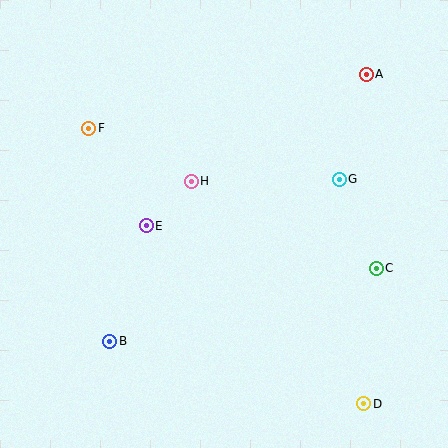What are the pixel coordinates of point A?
Point A is at (366, 74).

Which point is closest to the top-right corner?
Point A is closest to the top-right corner.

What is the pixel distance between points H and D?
The distance between H and D is 282 pixels.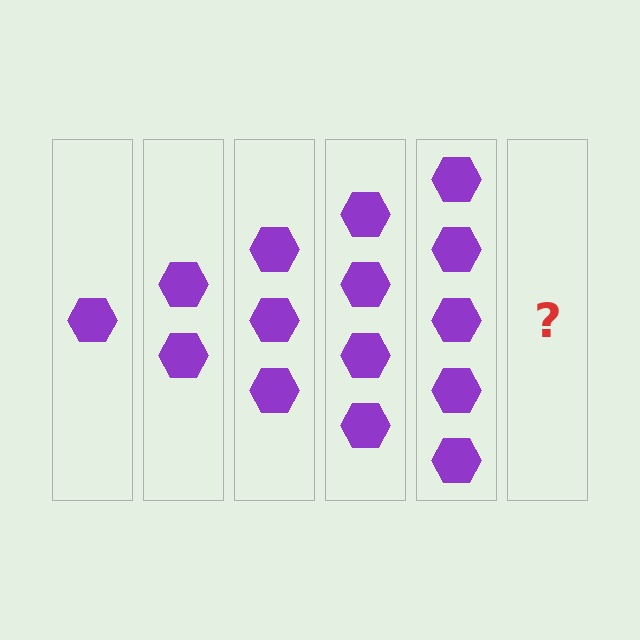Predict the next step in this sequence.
The next step is 6 hexagons.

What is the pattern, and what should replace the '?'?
The pattern is that each step adds one more hexagon. The '?' should be 6 hexagons.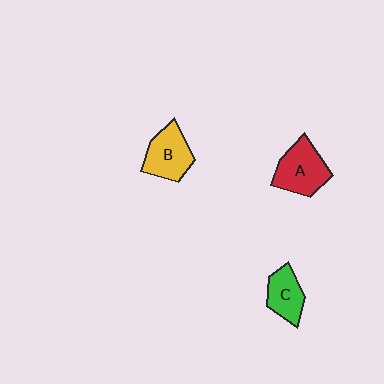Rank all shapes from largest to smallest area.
From largest to smallest: A (red), B (yellow), C (green).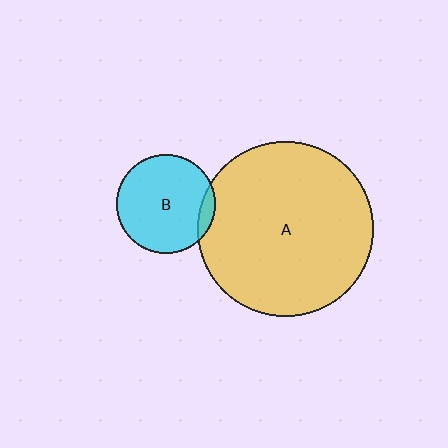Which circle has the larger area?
Circle A (yellow).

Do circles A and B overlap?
Yes.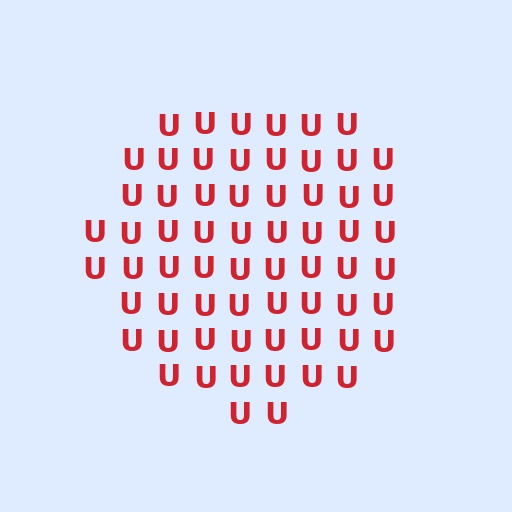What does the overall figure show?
The overall figure shows a circle.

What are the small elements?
The small elements are letter U's.